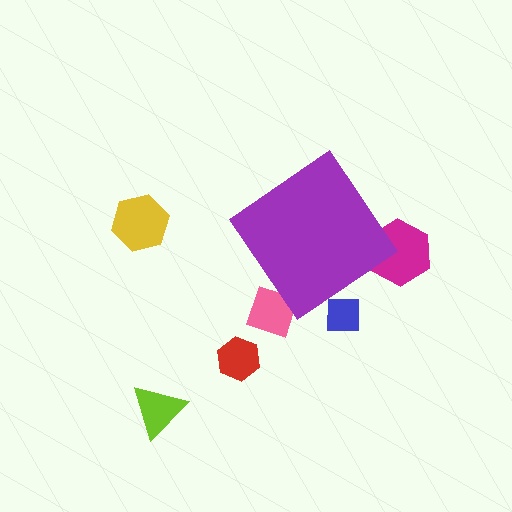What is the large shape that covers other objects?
A purple diamond.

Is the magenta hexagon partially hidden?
Yes, the magenta hexagon is partially hidden behind the purple diamond.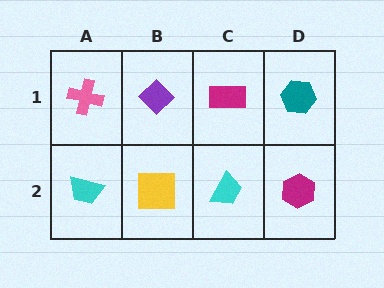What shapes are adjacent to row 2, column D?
A teal hexagon (row 1, column D), a cyan trapezoid (row 2, column C).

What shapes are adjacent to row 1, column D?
A magenta hexagon (row 2, column D), a magenta rectangle (row 1, column C).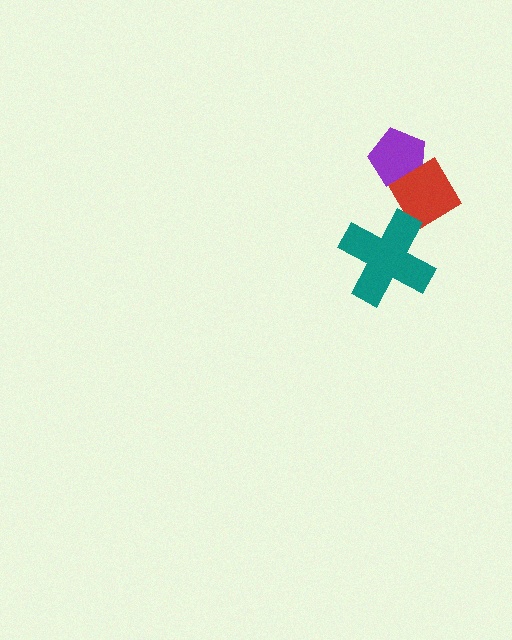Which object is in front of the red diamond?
The teal cross is in front of the red diamond.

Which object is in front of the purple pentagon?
The red diamond is in front of the purple pentagon.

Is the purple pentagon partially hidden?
Yes, it is partially covered by another shape.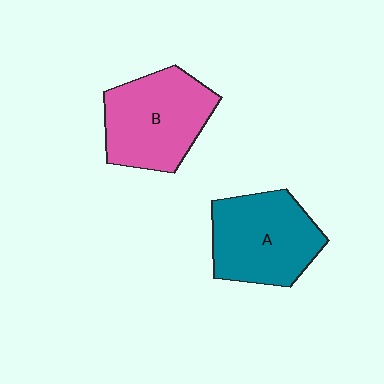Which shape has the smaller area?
Shape B (pink).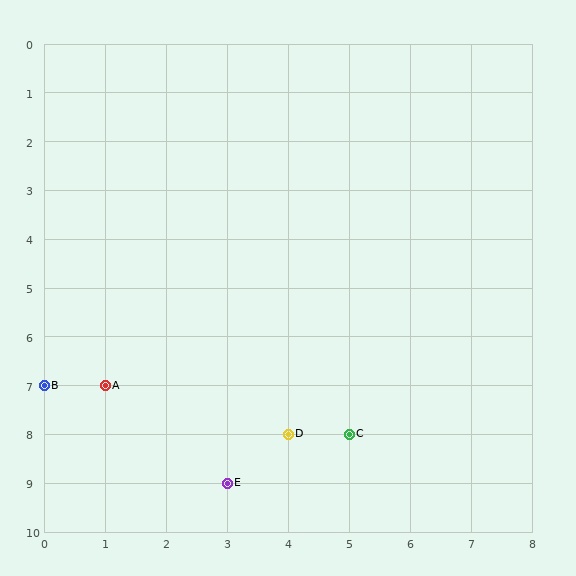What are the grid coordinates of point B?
Point B is at grid coordinates (0, 7).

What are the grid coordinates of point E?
Point E is at grid coordinates (3, 9).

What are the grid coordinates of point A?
Point A is at grid coordinates (1, 7).